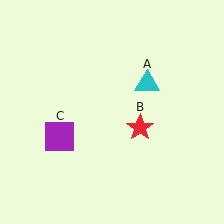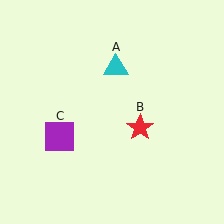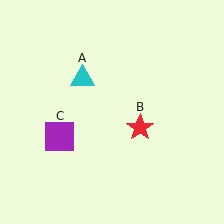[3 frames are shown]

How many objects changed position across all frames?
1 object changed position: cyan triangle (object A).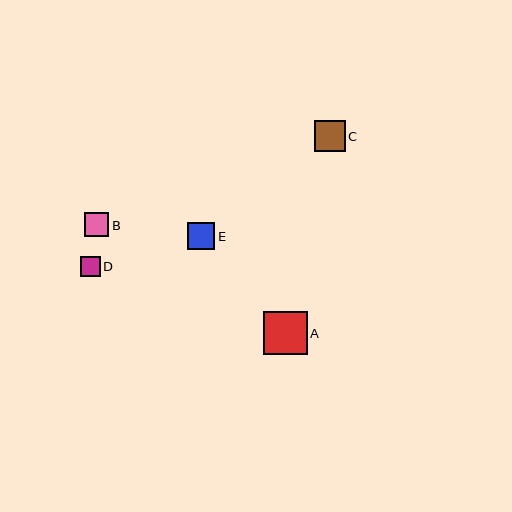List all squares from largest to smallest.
From largest to smallest: A, C, E, B, D.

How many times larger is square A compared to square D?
Square A is approximately 2.2 times the size of square D.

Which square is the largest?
Square A is the largest with a size of approximately 43 pixels.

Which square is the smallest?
Square D is the smallest with a size of approximately 20 pixels.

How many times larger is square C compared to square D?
Square C is approximately 1.6 times the size of square D.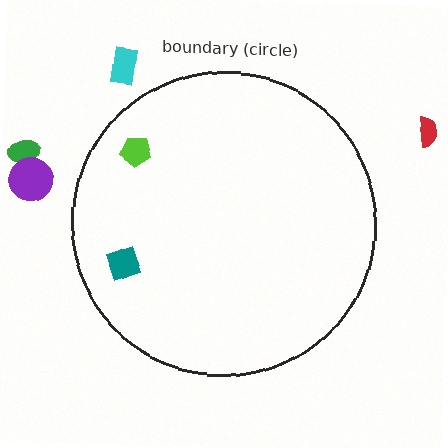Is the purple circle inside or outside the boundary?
Outside.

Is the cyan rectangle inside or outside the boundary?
Outside.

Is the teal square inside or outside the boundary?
Inside.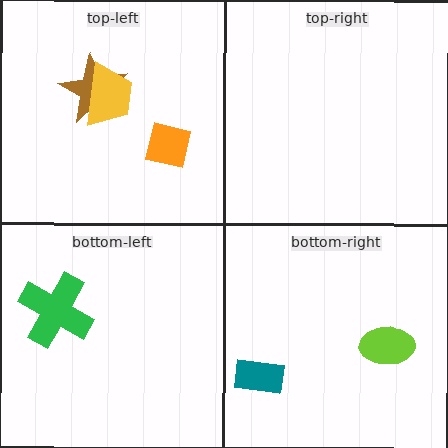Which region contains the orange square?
The top-left region.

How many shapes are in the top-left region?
3.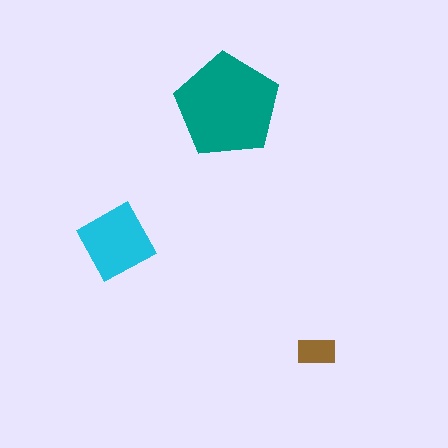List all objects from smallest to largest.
The brown rectangle, the cyan diamond, the teal pentagon.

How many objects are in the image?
There are 3 objects in the image.